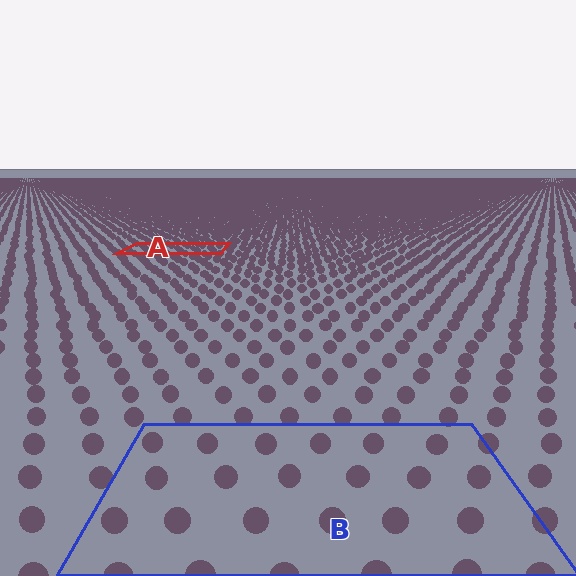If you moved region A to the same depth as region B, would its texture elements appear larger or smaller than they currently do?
They would appear larger. At a closer depth, the same texture elements are projected at a bigger on-screen size.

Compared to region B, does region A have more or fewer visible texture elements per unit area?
Region A has more texture elements per unit area — they are packed more densely because it is farther away.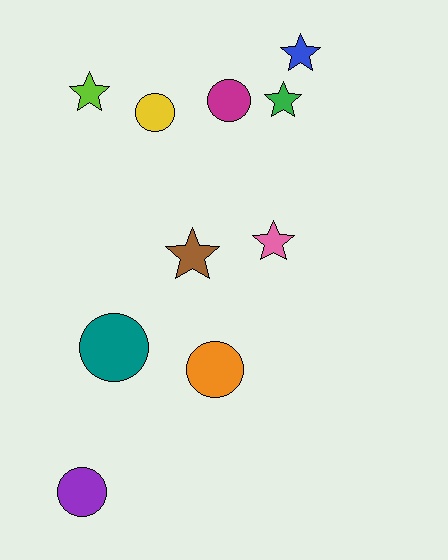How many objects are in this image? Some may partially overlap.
There are 10 objects.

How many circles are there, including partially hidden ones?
There are 5 circles.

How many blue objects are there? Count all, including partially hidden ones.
There is 1 blue object.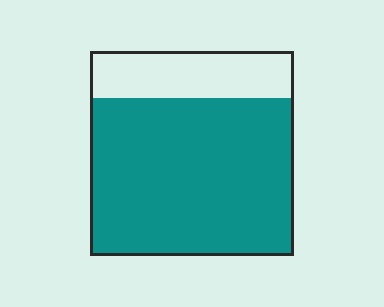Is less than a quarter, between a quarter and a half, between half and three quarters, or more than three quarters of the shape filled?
More than three quarters.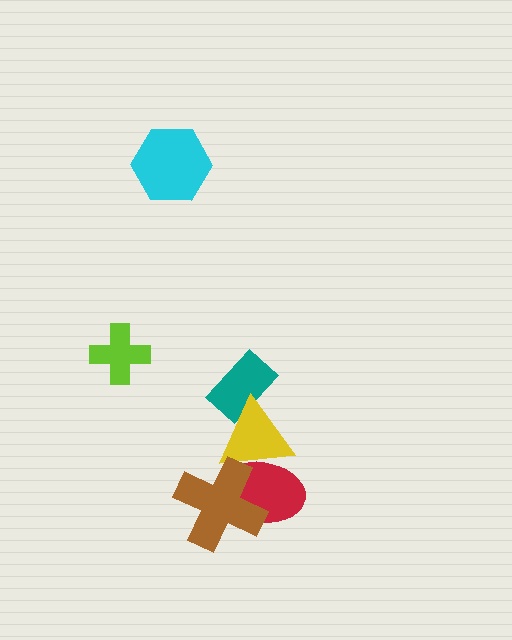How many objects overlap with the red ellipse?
2 objects overlap with the red ellipse.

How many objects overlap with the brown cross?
2 objects overlap with the brown cross.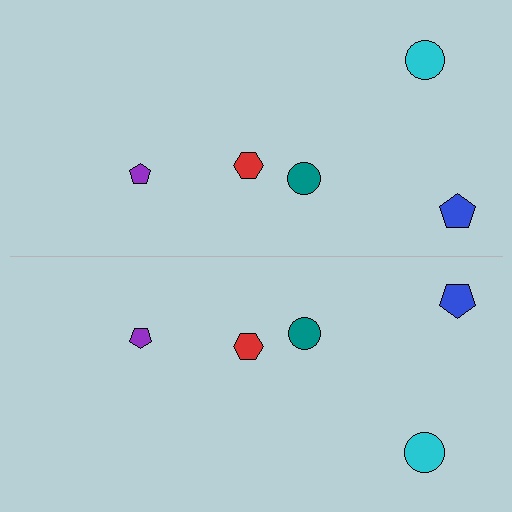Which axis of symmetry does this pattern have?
The pattern has a horizontal axis of symmetry running through the center of the image.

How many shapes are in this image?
There are 10 shapes in this image.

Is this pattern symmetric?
Yes, this pattern has bilateral (reflection) symmetry.